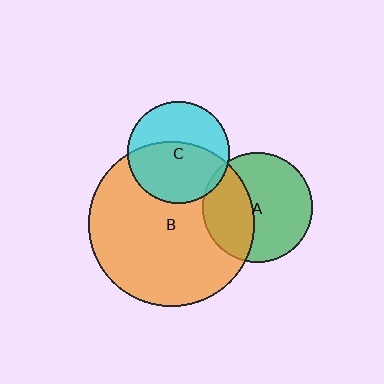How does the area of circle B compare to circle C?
Approximately 2.6 times.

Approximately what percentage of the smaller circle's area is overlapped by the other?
Approximately 40%.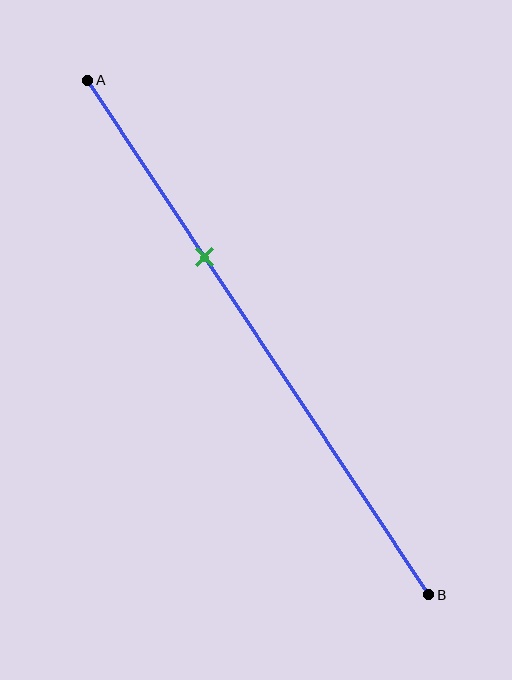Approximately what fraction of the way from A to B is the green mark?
The green mark is approximately 35% of the way from A to B.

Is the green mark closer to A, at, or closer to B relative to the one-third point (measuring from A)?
The green mark is approximately at the one-third point of segment AB.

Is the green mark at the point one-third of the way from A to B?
Yes, the mark is approximately at the one-third point.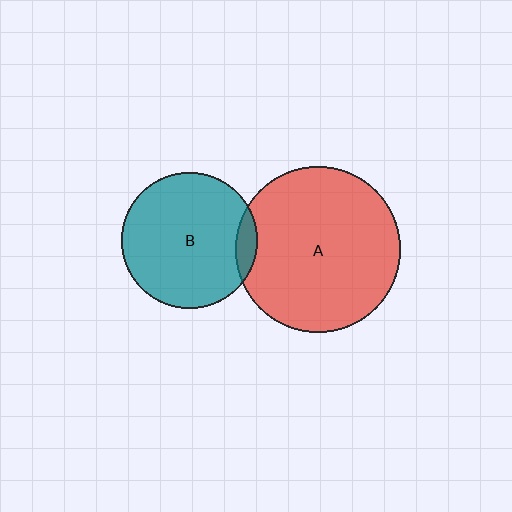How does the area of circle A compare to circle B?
Approximately 1.5 times.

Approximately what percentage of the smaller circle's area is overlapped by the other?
Approximately 10%.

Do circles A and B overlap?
Yes.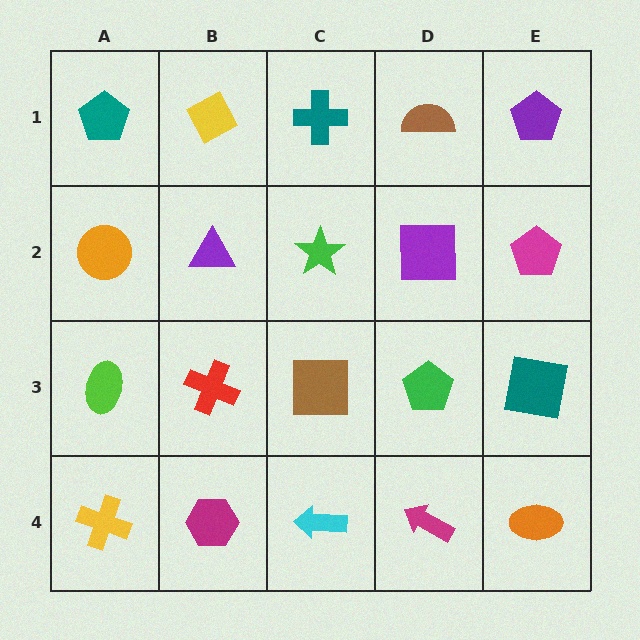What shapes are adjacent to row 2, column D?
A brown semicircle (row 1, column D), a green pentagon (row 3, column D), a green star (row 2, column C), a magenta pentagon (row 2, column E).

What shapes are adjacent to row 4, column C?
A brown square (row 3, column C), a magenta hexagon (row 4, column B), a magenta arrow (row 4, column D).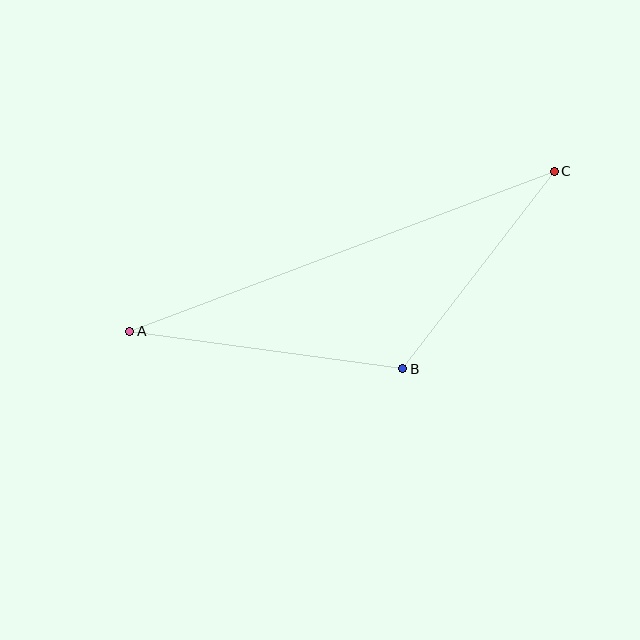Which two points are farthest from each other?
Points A and C are farthest from each other.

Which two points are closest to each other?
Points B and C are closest to each other.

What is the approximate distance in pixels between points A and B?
The distance between A and B is approximately 276 pixels.